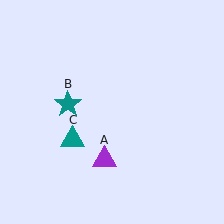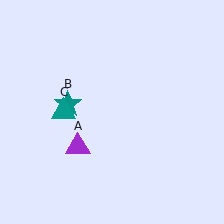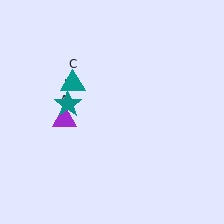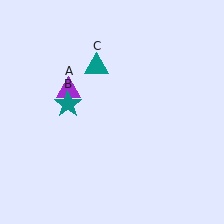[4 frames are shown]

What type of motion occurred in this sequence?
The purple triangle (object A), teal triangle (object C) rotated clockwise around the center of the scene.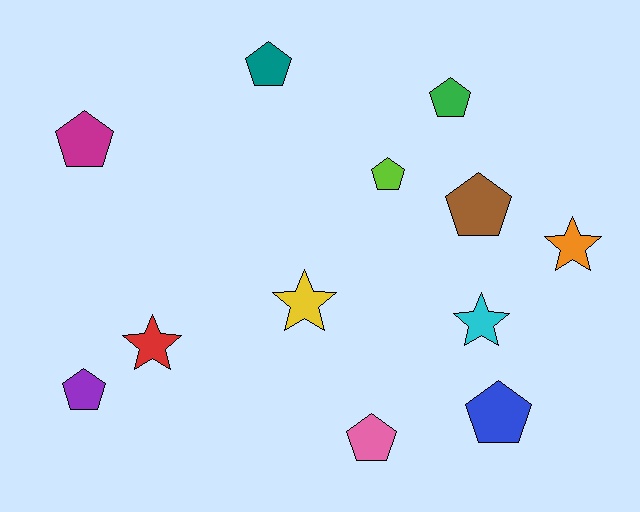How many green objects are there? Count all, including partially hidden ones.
There is 1 green object.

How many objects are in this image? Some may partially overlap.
There are 12 objects.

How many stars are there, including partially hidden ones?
There are 4 stars.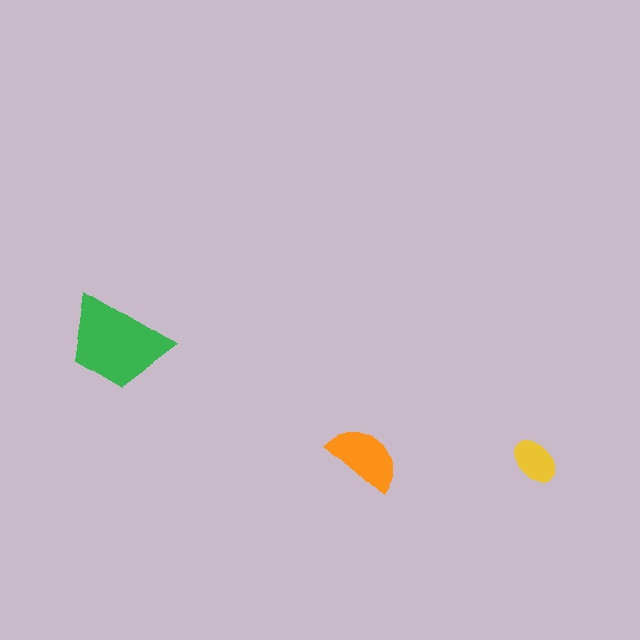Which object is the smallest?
The yellow ellipse.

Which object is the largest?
The green trapezoid.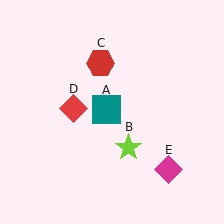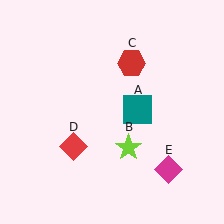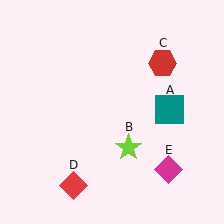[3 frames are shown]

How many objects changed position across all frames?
3 objects changed position: teal square (object A), red hexagon (object C), red diamond (object D).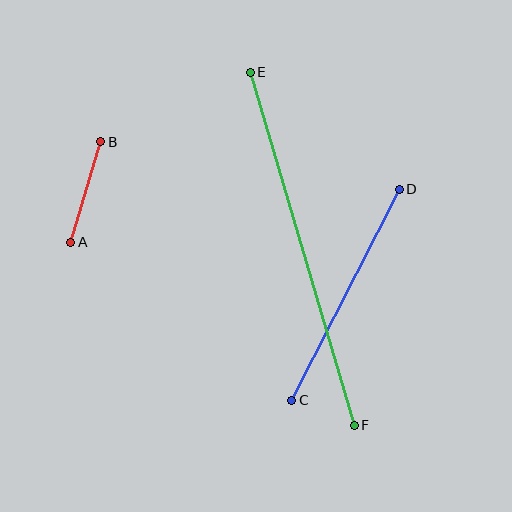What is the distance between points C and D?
The distance is approximately 237 pixels.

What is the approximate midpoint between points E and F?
The midpoint is at approximately (302, 249) pixels.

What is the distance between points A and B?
The distance is approximately 105 pixels.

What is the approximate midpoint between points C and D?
The midpoint is at approximately (346, 295) pixels.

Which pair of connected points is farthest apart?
Points E and F are farthest apart.